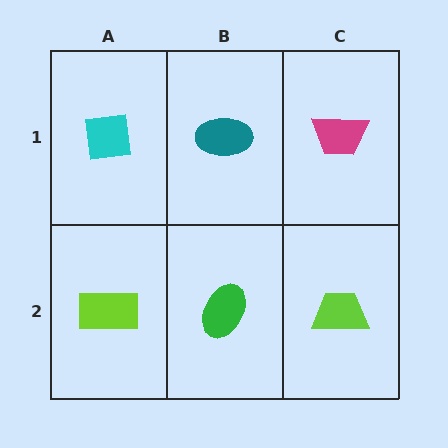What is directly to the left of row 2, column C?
A green ellipse.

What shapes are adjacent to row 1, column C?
A lime trapezoid (row 2, column C), a teal ellipse (row 1, column B).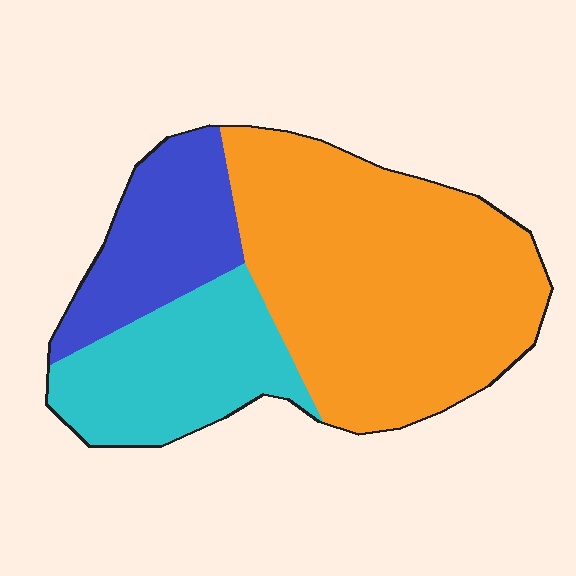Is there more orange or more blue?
Orange.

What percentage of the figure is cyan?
Cyan takes up about one quarter (1/4) of the figure.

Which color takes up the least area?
Blue, at roughly 20%.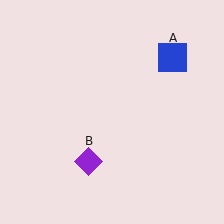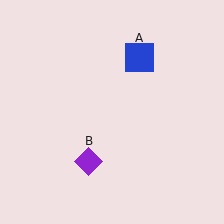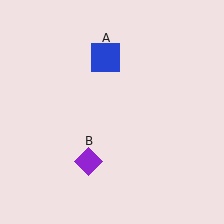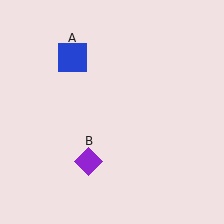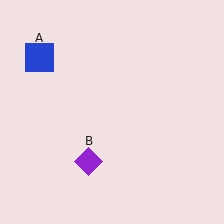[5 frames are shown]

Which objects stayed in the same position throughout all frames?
Purple diamond (object B) remained stationary.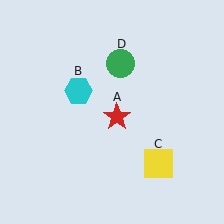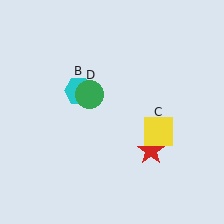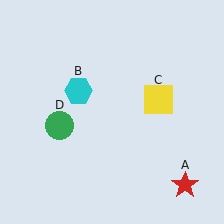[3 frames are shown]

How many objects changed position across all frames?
3 objects changed position: red star (object A), yellow square (object C), green circle (object D).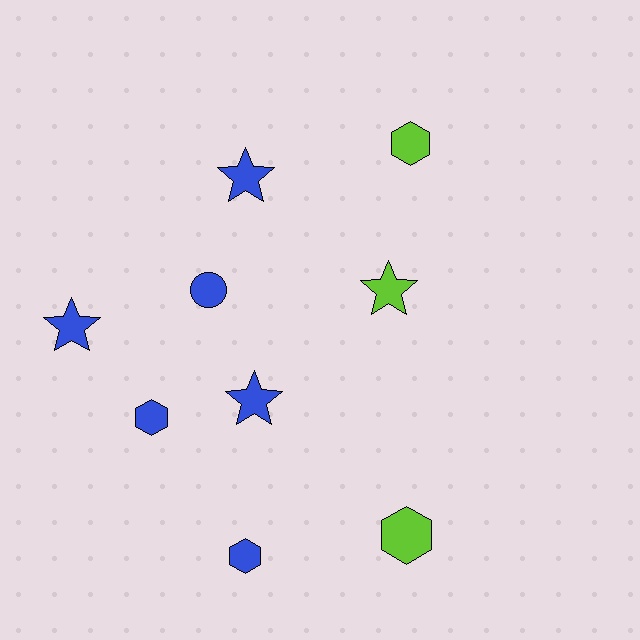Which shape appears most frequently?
Hexagon, with 4 objects.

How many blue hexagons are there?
There are 2 blue hexagons.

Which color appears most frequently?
Blue, with 6 objects.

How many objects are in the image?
There are 9 objects.